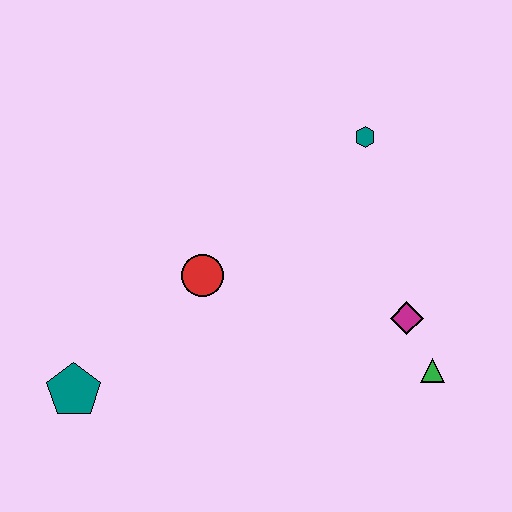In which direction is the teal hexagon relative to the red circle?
The teal hexagon is to the right of the red circle.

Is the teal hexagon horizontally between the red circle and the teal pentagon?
No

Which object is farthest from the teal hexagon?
The teal pentagon is farthest from the teal hexagon.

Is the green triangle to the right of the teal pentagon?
Yes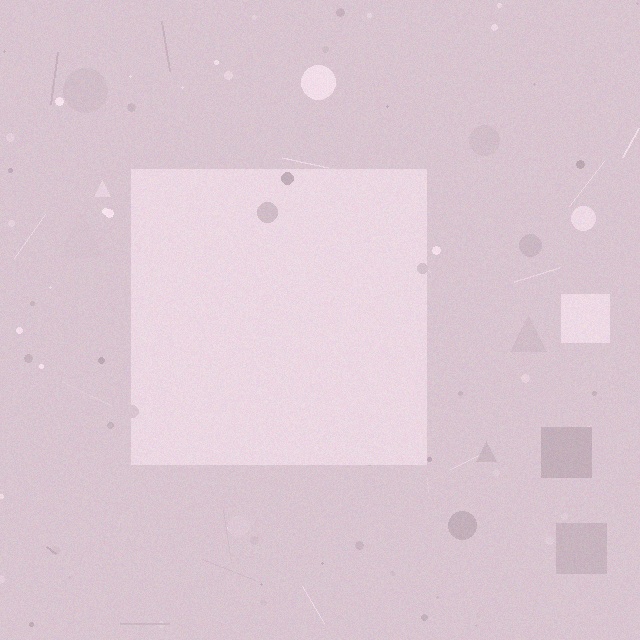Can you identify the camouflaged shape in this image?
The camouflaged shape is a square.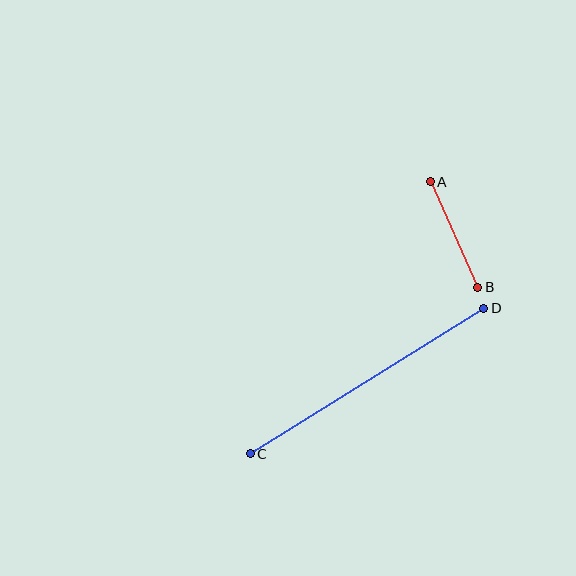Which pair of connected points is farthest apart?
Points C and D are farthest apart.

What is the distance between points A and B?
The distance is approximately 116 pixels.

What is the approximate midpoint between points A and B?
The midpoint is at approximately (454, 234) pixels.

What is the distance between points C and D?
The distance is approximately 275 pixels.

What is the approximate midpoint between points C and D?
The midpoint is at approximately (367, 381) pixels.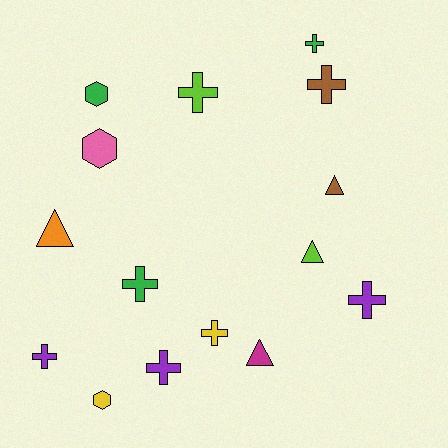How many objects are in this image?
There are 15 objects.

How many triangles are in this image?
There are 4 triangles.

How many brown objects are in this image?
There are 2 brown objects.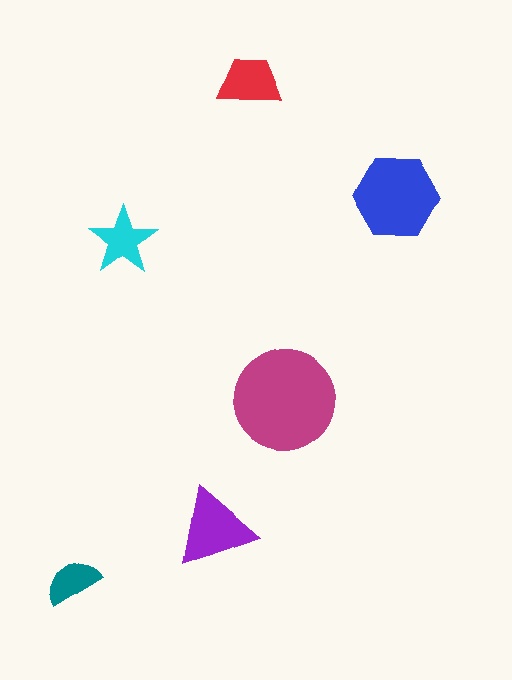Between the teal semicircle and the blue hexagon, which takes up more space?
The blue hexagon.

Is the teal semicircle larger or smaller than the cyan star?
Smaller.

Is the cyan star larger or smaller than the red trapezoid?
Smaller.